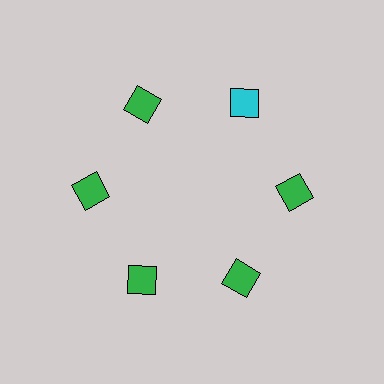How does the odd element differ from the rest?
It has a different color: cyan instead of green.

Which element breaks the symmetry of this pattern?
The cyan diamond at roughly the 1 o'clock position breaks the symmetry. All other shapes are green diamonds.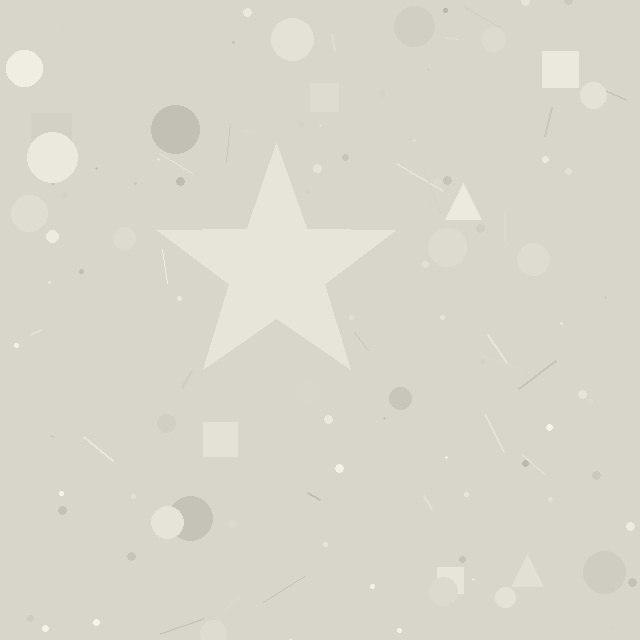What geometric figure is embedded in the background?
A star is embedded in the background.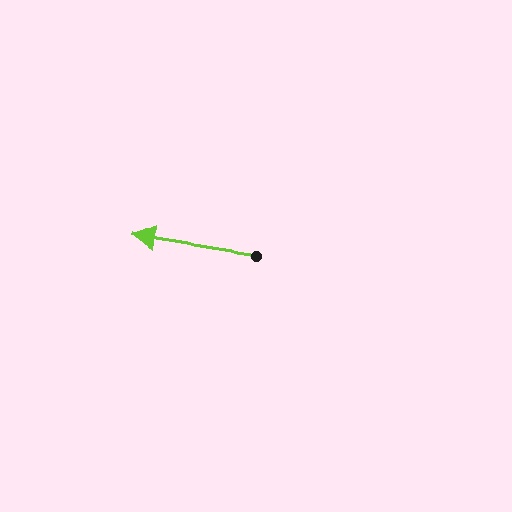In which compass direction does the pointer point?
West.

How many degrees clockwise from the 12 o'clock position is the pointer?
Approximately 279 degrees.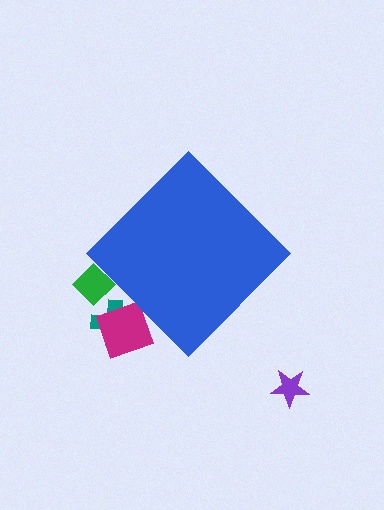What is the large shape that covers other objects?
A blue diamond.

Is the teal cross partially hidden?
Yes, the teal cross is partially hidden behind the blue diamond.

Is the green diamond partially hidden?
Yes, the green diamond is partially hidden behind the blue diamond.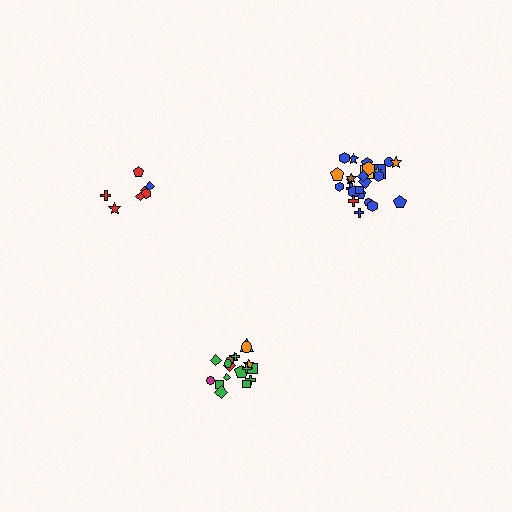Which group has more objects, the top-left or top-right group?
The top-right group.